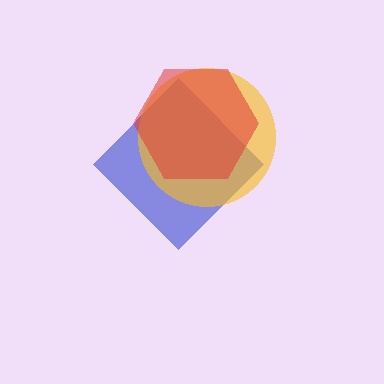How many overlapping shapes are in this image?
There are 3 overlapping shapes in the image.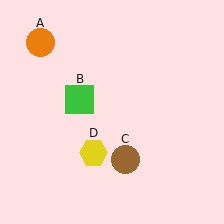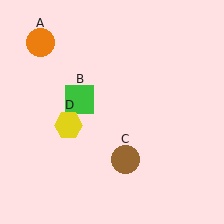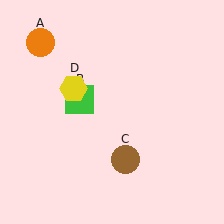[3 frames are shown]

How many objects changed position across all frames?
1 object changed position: yellow hexagon (object D).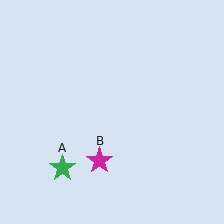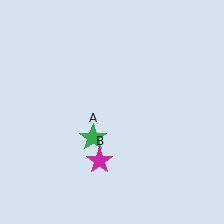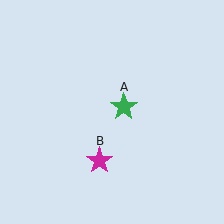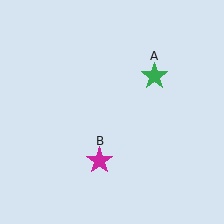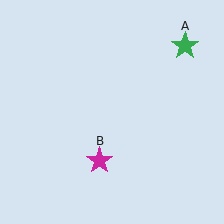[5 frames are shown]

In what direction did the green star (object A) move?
The green star (object A) moved up and to the right.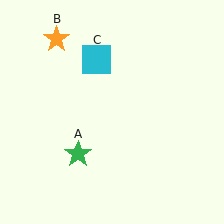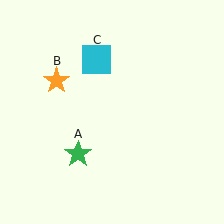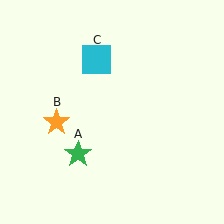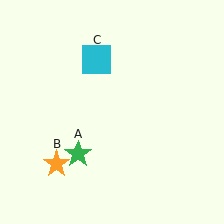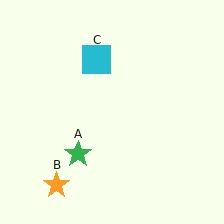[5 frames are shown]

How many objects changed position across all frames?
1 object changed position: orange star (object B).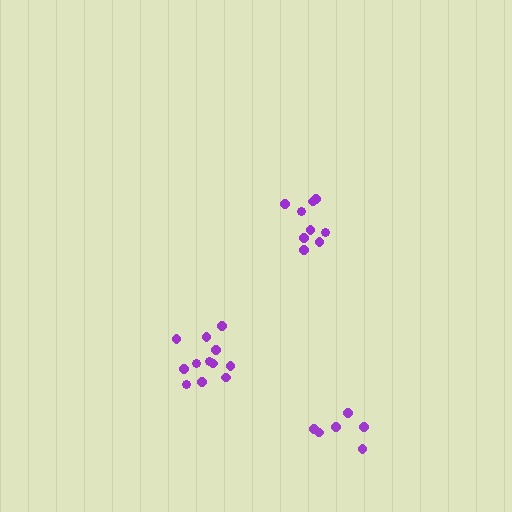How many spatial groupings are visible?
There are 3 spatial groupings.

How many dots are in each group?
Group 1: 12 dots, Group 2: 9 dots, Group 3: 6 dots (27 total).